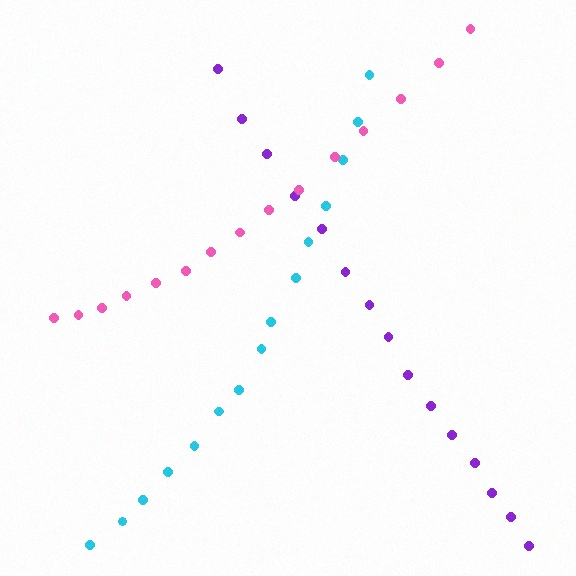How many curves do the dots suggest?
There are 3 distinct paths.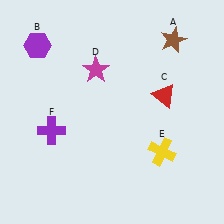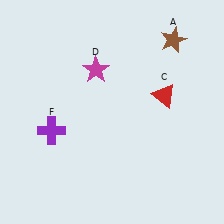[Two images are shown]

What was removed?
The yellow cross (E), the purple hexagon (B) were removed in Image 2.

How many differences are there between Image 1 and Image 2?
There are 2 differences between the two images.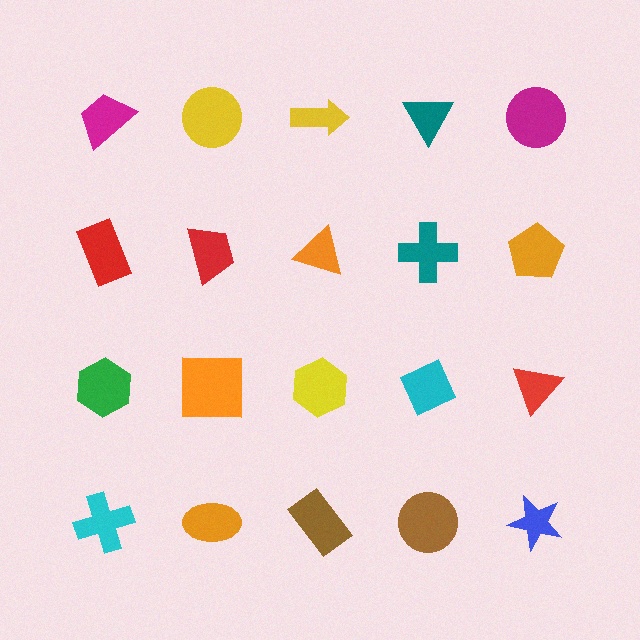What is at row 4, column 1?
A cyan cross.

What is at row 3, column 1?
A green hexagon.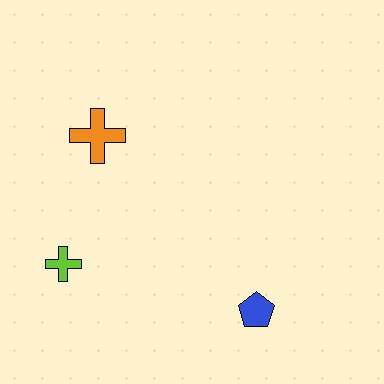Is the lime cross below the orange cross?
Yes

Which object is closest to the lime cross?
The orange cross is closest to the lime cross.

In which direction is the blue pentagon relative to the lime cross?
The blue pentagon is to the right of the lime cross.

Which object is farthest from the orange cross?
The blue pentagon is farthest from the orange cross.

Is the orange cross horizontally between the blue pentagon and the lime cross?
Yes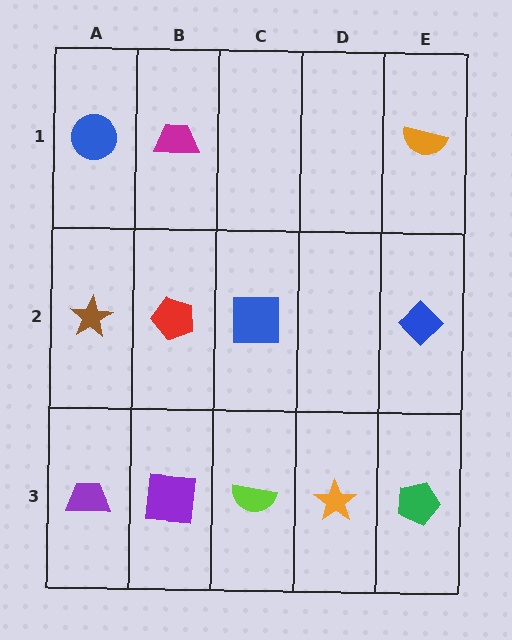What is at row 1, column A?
A blue circle.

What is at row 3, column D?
An orange star.